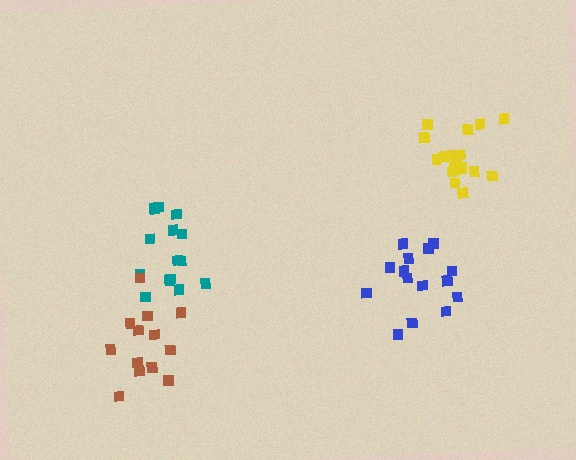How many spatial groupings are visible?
There are 4 spatial groupings.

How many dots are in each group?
Group 1: 15 dots, Group 2: 15 dots, Group 3: 18 dots, Group 4: 13 dots (61 total).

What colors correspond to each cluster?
The clusters are colored: teal, blue, yellow, brown.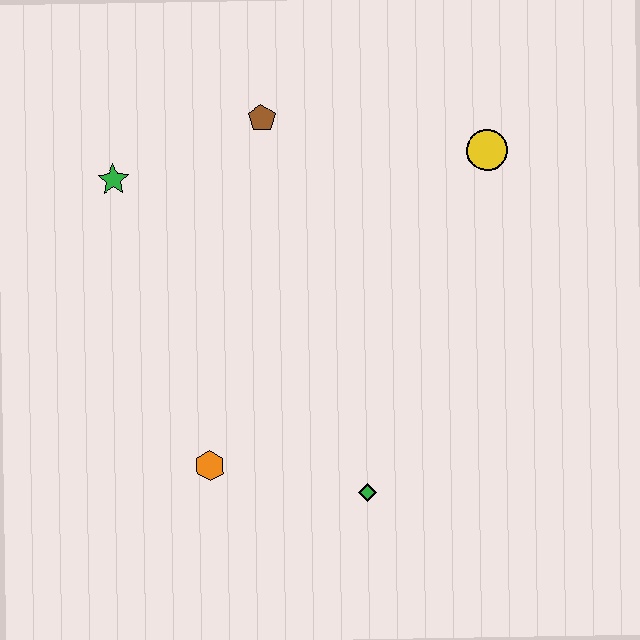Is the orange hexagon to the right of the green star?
Yes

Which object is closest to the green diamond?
The orange hexagon is closest to the green diamond.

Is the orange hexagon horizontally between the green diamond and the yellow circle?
No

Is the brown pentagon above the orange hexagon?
Yes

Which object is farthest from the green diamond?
The green star is farthest from the green diamond.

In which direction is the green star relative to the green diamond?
The green star is above the green diamond.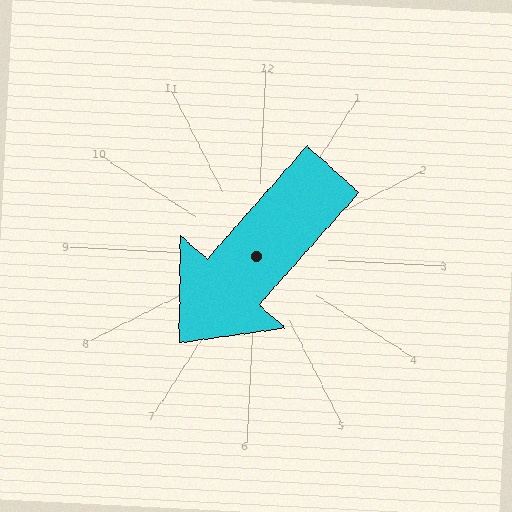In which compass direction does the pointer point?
Southwest.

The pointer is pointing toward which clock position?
Roughly 7 o'clock.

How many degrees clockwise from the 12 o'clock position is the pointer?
Approximately 219 degrees.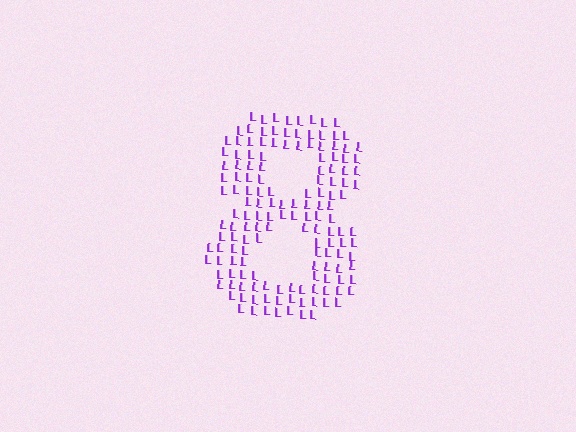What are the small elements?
The small elements are letter L's.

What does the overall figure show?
The overall figure shows the digit 8.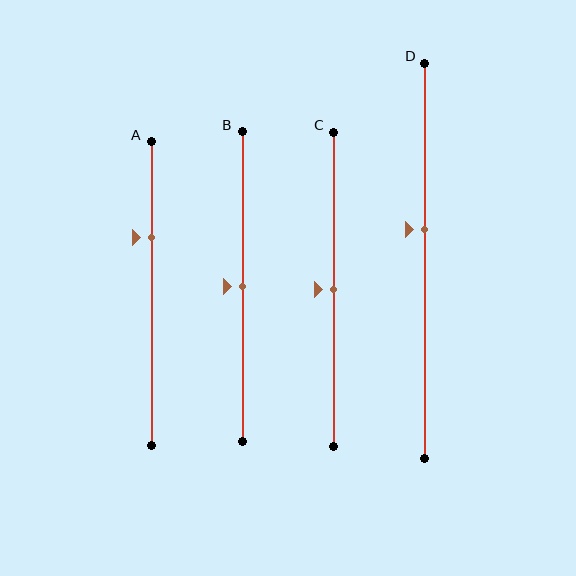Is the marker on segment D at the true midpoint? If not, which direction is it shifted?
No, the marker on segment D is shifted upward by about 8% of the segment length.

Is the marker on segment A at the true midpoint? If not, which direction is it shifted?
No, the marker on segment A is shifted upward by about 19% of the segment length.